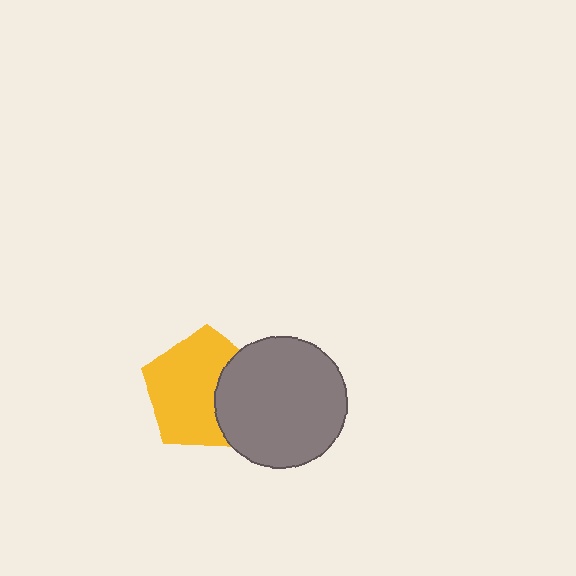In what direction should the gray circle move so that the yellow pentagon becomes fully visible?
The gray circle should move right. That is the shortest direction to clear the overlap and leave the yellow pentagon fully visible.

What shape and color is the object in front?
The object in front is a gray circle.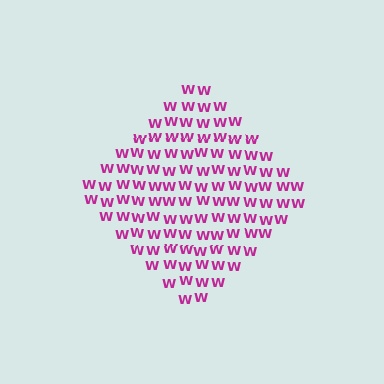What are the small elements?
The small elements are letter W's.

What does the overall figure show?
The overall figure shows a diamond.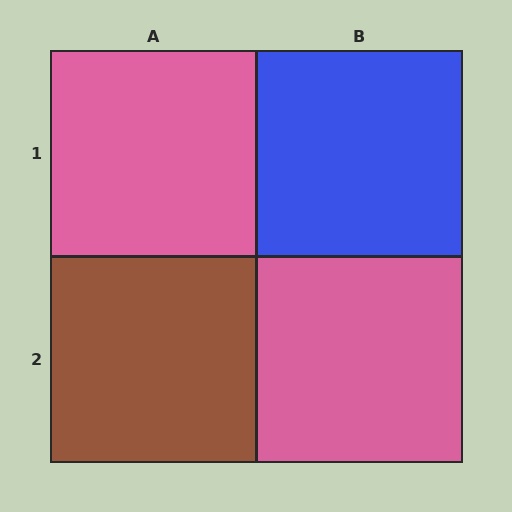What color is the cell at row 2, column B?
Pink.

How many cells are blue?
1 cell is blue.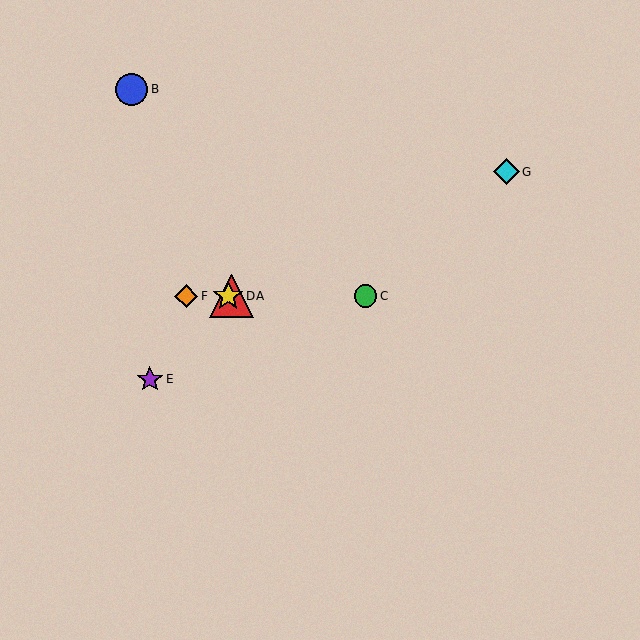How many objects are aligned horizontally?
4 objects (A, C, D, F) are aligned horizontally.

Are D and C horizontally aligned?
Yes, both are at y≈296.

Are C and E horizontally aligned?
No, C is at y≈296 and E is at y≈379.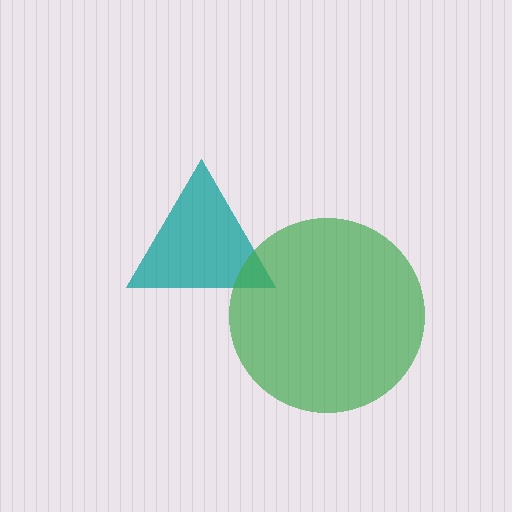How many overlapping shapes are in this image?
There are 2 overlapping shapes in the image.